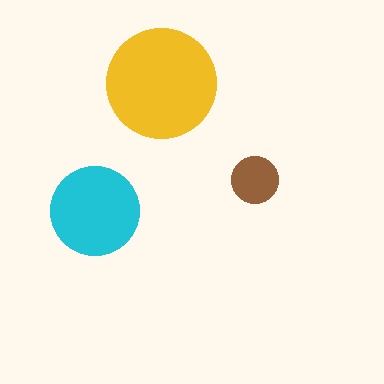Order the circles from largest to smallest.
the yellow one, the cyan one, the brown one.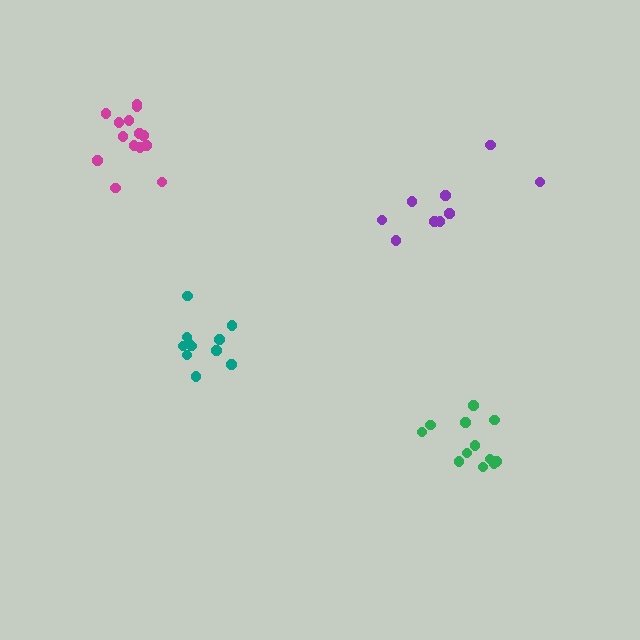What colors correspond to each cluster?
The clusters are colored: teal, purple, green, magenta.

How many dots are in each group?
Group 1: 11 dots, Group 2: 9 dots, Group 3: 12 dots, Group 4: 14 dots (46 total).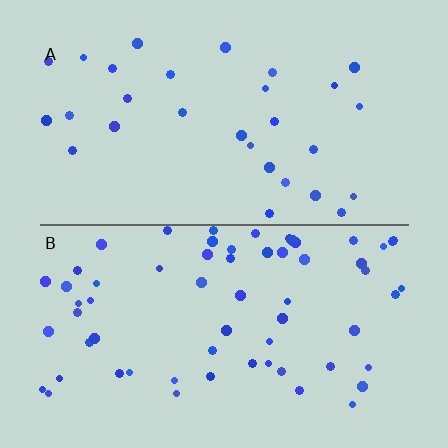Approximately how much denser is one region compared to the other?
Approximately 2.1× — region B over region A.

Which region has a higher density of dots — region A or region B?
B (the bottom).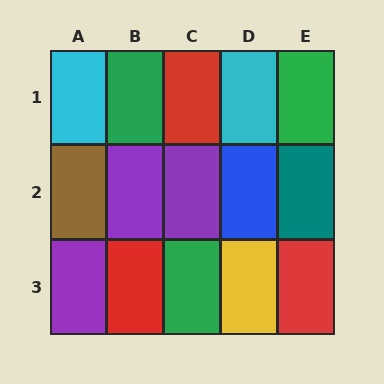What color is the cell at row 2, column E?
Teal.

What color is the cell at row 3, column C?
Green.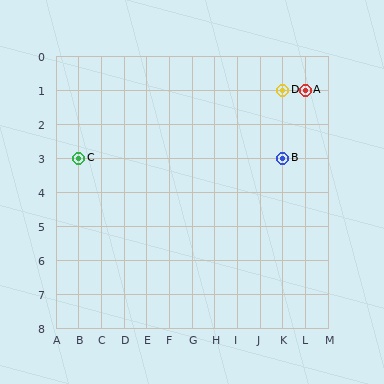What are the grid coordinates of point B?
Point B is at grid coordinates (K, 3).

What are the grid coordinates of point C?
Point C is at grid coordinates (B, 3).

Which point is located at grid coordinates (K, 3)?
Point B is at (K, 3).